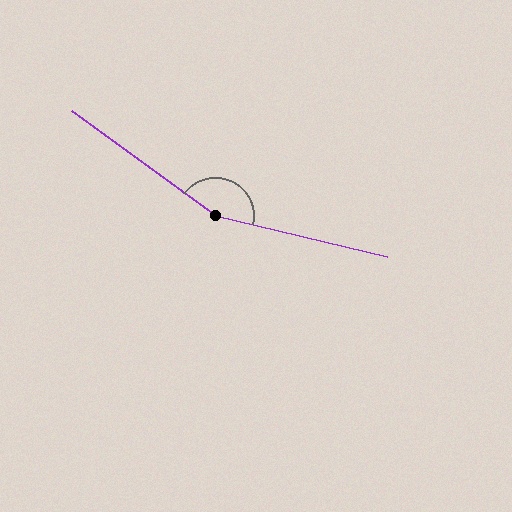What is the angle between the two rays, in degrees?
Approximately 157 degrees.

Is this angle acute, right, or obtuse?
It is obtuse.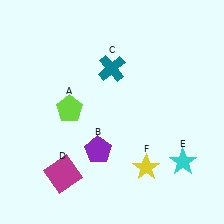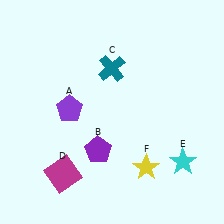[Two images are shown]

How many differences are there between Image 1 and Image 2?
There is 1 difference between the two images.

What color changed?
The pentagon (A) changed from lime in Image 1 to purple in Image 2.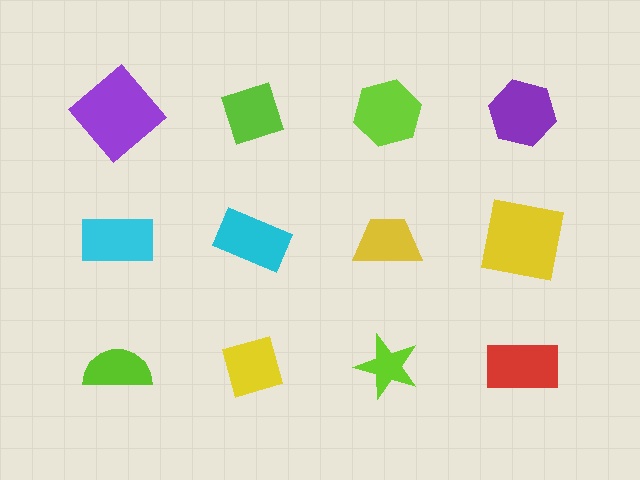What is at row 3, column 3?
A lime star.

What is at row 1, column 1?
A purple diamond.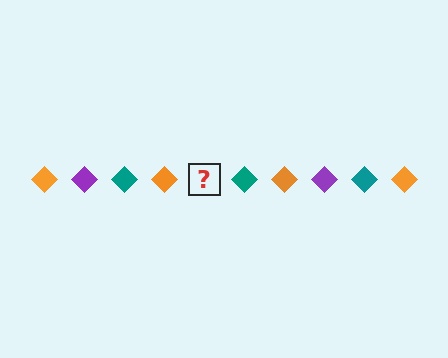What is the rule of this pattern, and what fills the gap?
The rule is that the pattern cycles through orange, purple, teal diamonds. The gap should be filled with a purple diamond.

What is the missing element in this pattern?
The missing element is a purple diamond.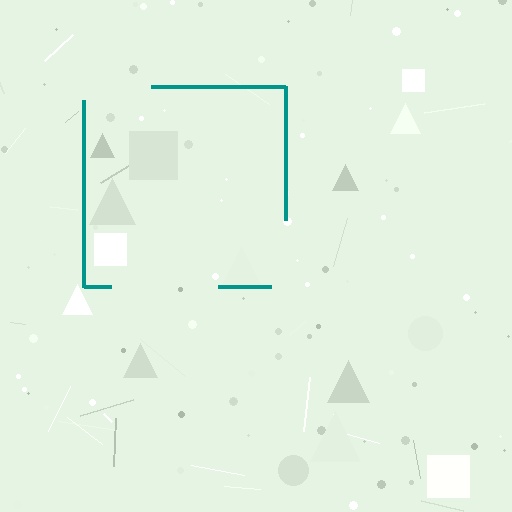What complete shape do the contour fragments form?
The contour fragments form a square.